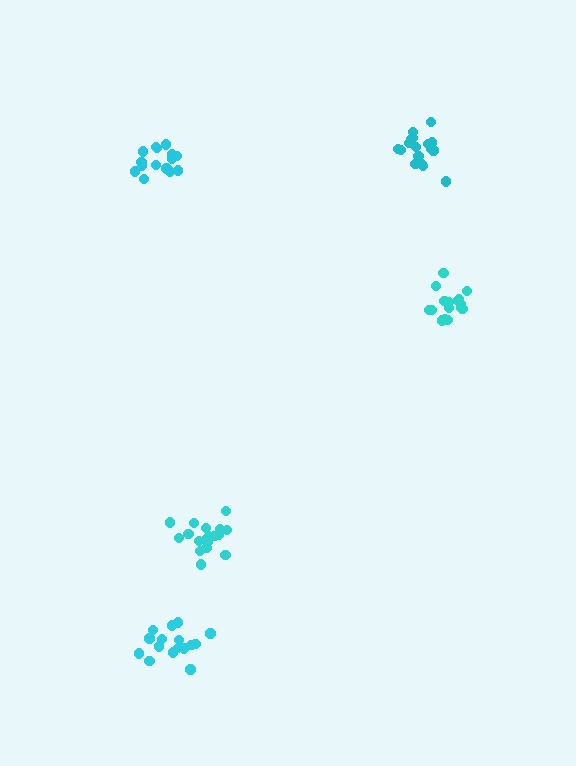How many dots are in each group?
Group 1: 17 dots, Group 2: 16 dots, Group 3: 16 dots, Group 4: 18 dots, Group 5: 18 dots (85 total).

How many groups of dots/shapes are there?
There are 5 groups.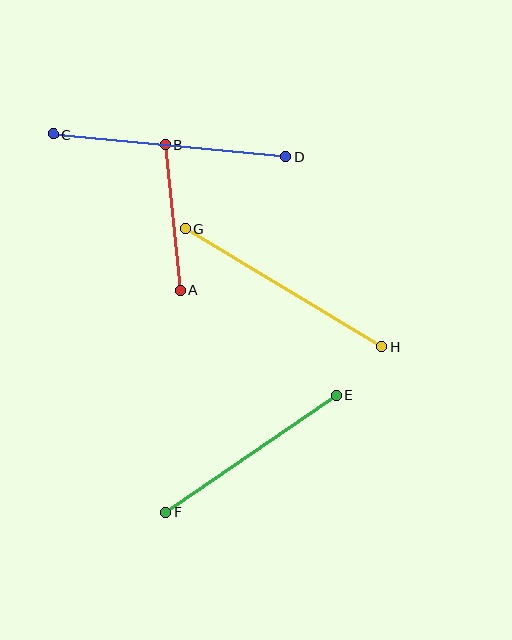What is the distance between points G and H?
The distance is approximately 229 pixels.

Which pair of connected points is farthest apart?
Points C and D are farthest apart.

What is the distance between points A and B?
The distance is approximately 146 pixels.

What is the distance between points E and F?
The distance is approximately 207 pixels.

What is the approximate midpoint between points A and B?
The midpoint is at approximately (173, 217) pixels.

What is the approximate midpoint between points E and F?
The midpoint is at approximately (251, 454) pixels.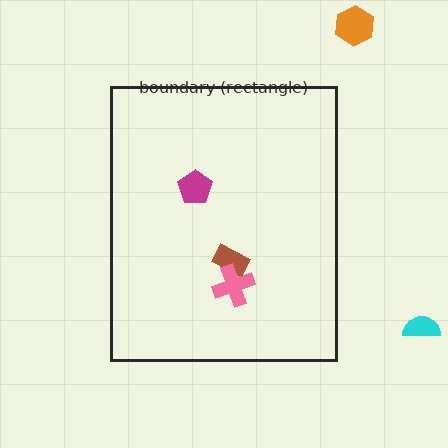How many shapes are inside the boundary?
3 inside, 2 outside.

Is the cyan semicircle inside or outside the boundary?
Outside.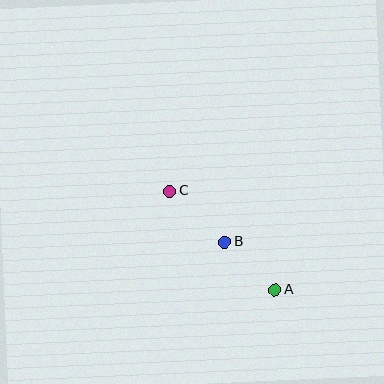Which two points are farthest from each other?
Points A and C are farthest from each other.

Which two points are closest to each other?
Points A and B are closest to each other.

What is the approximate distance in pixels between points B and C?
The distance between B and C is approximately 75 pixels.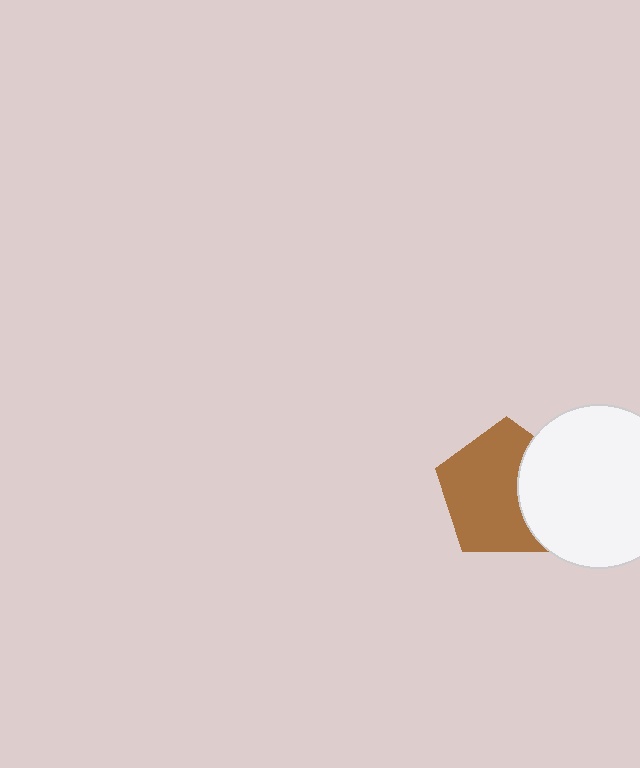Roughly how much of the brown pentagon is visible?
Most of it is visible (roughly 67%).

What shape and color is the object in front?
The object in front is a white circle.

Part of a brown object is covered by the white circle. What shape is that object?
It is a pentagon.